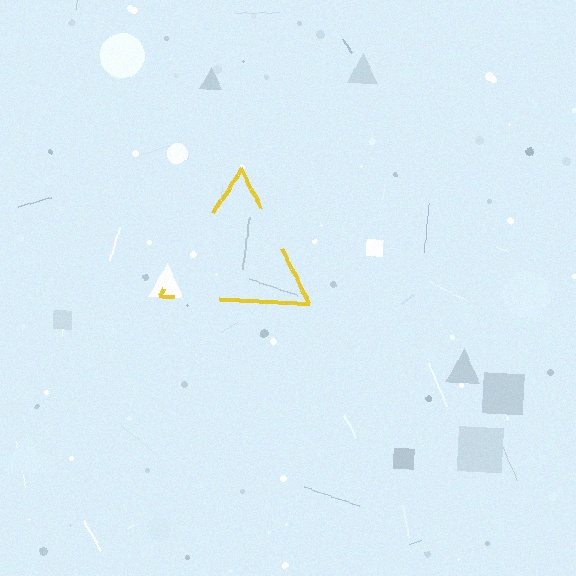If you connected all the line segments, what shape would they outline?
They would outline a triangle.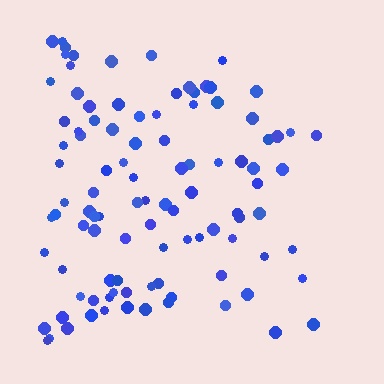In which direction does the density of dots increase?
From right to left, with the left side densest.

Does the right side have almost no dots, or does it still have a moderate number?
Still a moderate number, just noticeably fewer than the left.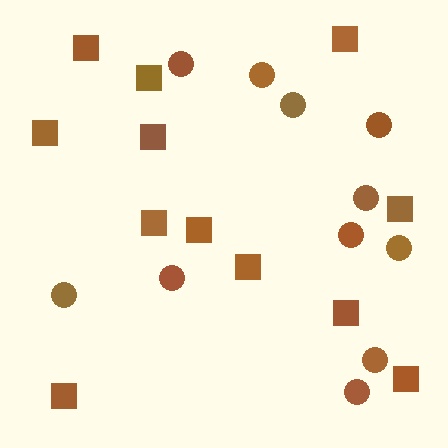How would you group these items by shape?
There are 2 groups: one group of circles (11) and one group of squares (12).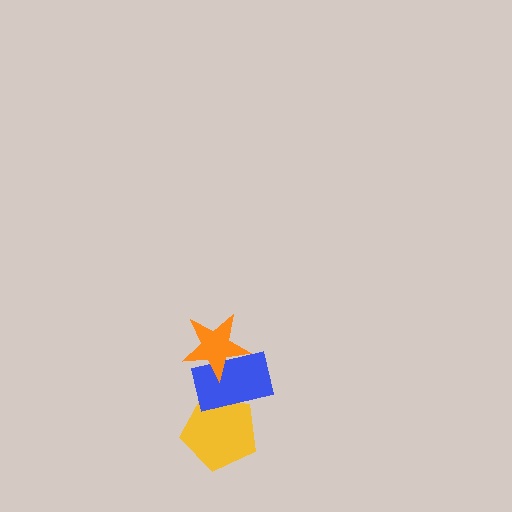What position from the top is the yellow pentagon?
The yellow pentagon is 3rd from the top.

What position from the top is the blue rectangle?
The blue rectangle is 2nd from the top.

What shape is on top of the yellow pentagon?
The blue rectangle is on top of the yellow pentagon.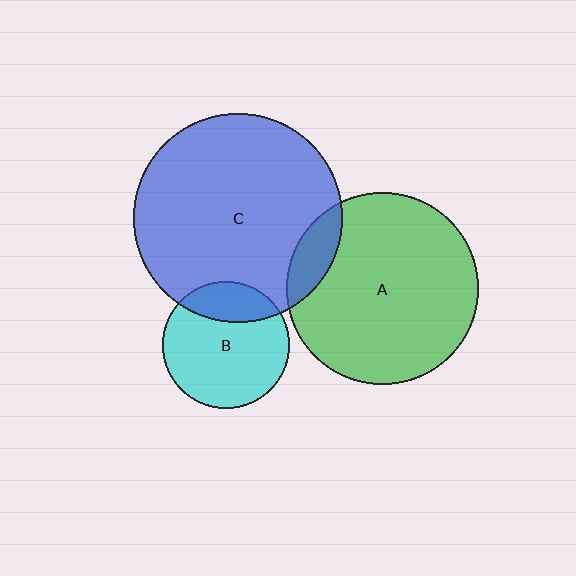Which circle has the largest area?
Circle C (blue).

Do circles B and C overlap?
Yes.